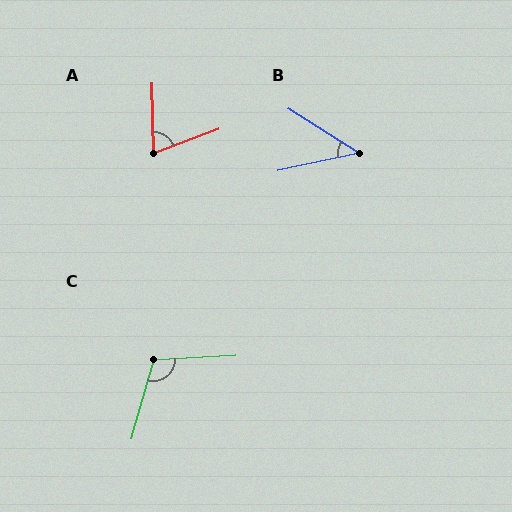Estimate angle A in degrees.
Approximately 70 degrees.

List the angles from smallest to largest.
B (44°), A (70°), C (109°).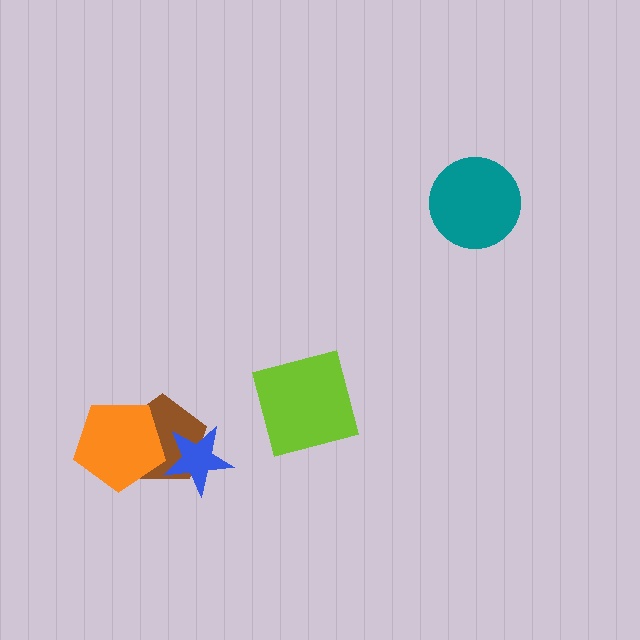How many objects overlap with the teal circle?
0 objects overlap with the teal circle.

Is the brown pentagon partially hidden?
Yes, it is partially covered by another shape.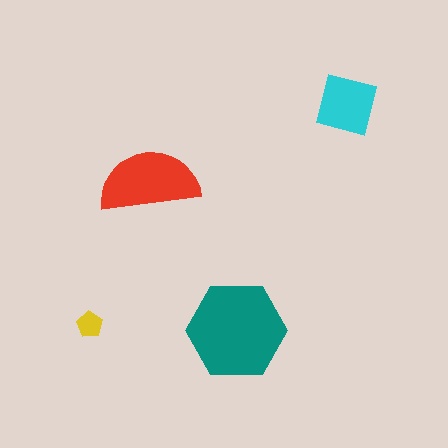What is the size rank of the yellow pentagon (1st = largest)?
4th.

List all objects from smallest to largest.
The yellow pentagon, the cyan square, the red semicircle, the teal hexagon.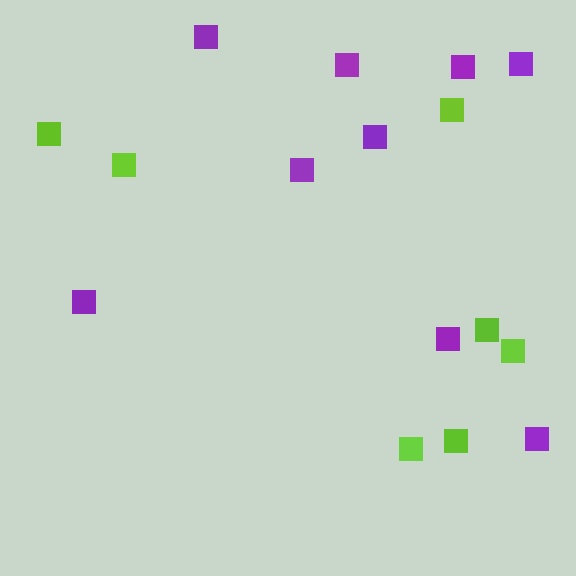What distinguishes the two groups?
There are 2 groups: one group of lime squares (7) and one group of purple squares (9).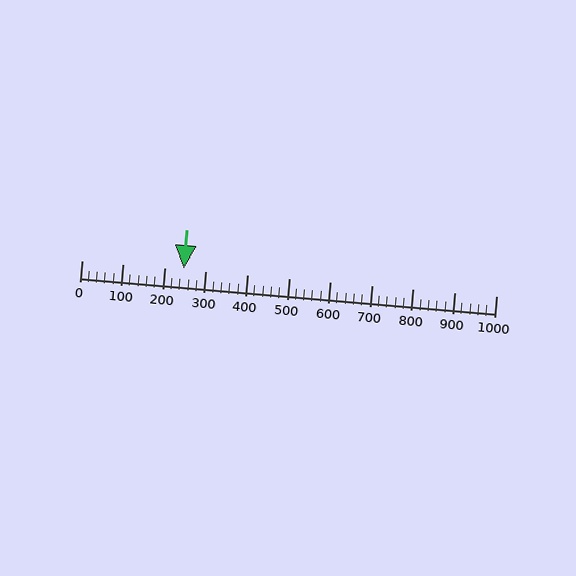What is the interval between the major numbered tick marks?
The major tick marks are spaced 100 units apart.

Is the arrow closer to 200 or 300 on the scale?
The arrow is closer to 200.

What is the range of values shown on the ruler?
The ruler shows values from 0 to 1000.